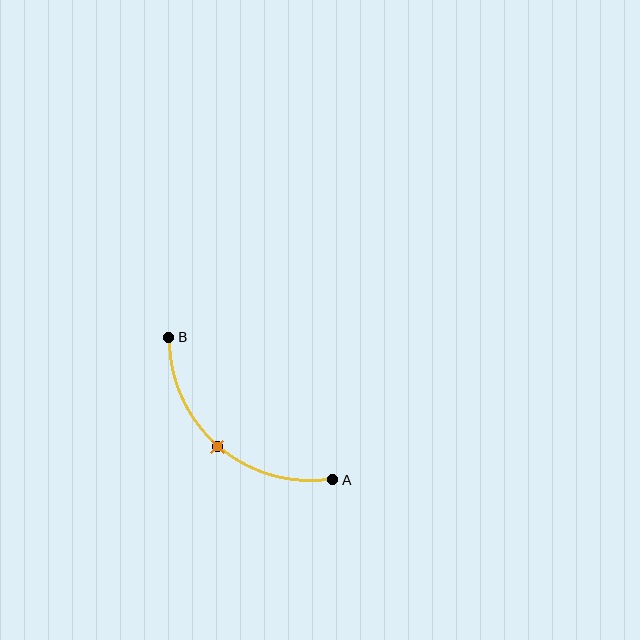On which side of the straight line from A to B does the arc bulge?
The arc bulges below and to the left of the straight line connecting A and B.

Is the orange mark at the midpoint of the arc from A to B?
Yes. The orange mark lies on the arc at equal arc-length from both A and B — it is the arc midpoint.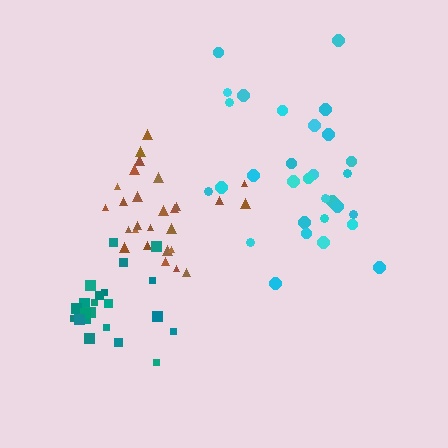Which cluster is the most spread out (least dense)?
Cyan.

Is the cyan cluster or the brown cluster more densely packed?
Brown.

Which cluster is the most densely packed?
Teal.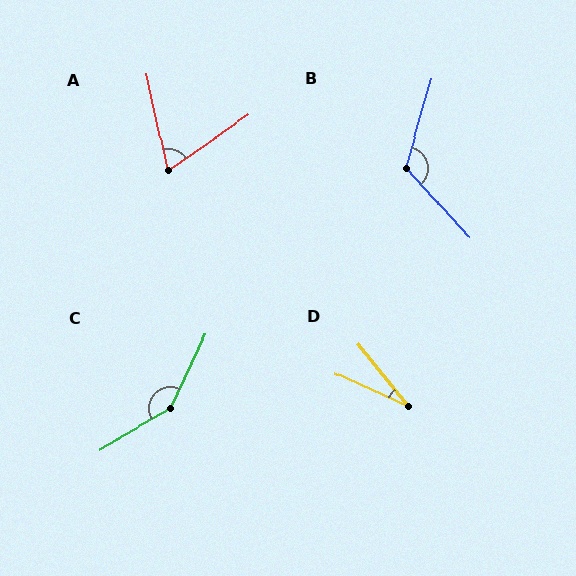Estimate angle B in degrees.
Approximately 121 degrees.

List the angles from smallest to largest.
D (27°), A (68°), B (121°), C (145°).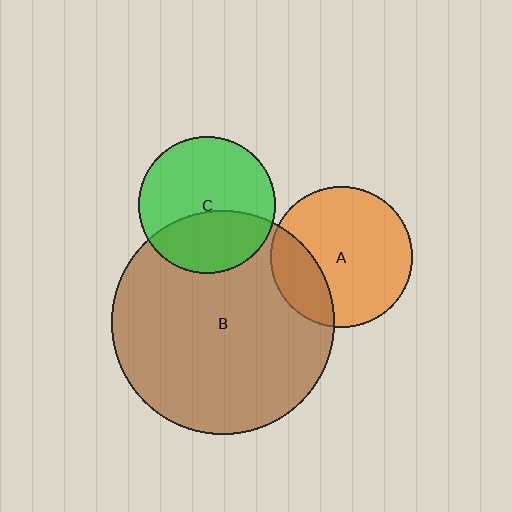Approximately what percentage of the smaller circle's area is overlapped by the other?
Approximately 25%.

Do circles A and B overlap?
Yes.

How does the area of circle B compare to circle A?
Approximately 2.5 times.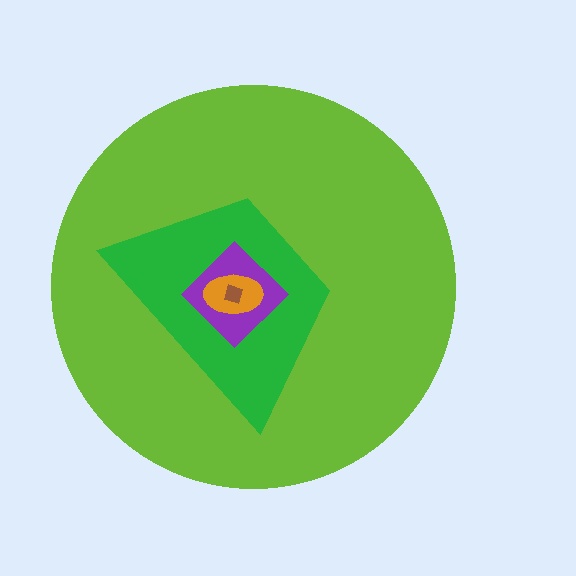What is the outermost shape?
The lime circle.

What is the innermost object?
The brown square.